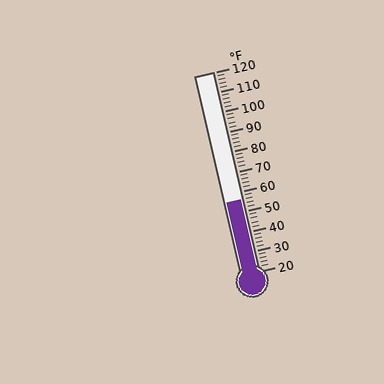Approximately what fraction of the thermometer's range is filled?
The thermometer is filled to approximately 35% of its range.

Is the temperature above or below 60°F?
The temperature is below 60°F.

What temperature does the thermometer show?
The thermometer shows approximately 56°F.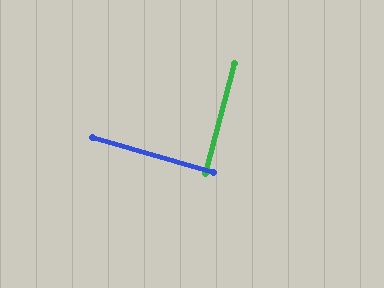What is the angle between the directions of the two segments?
Approximately 89 degrees.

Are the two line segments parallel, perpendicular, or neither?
Perpendicular — they meet at approximately 89°.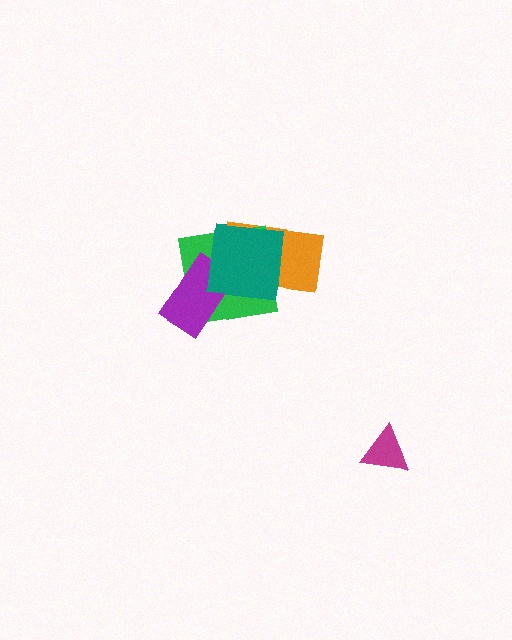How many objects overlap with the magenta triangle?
0 objects overlap with the magenta triangle.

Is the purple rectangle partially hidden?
Yes, it is partially covered by another shape.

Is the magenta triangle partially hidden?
No, no other shape covers it.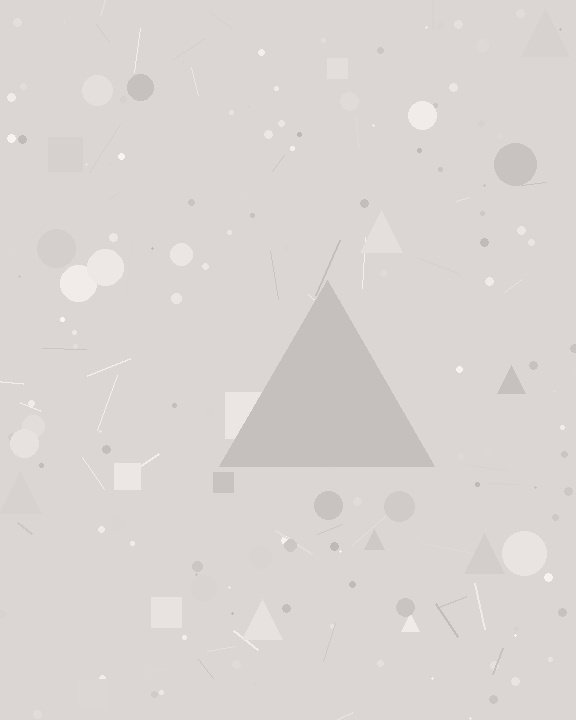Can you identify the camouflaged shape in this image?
The camouflaged shape is a triangle.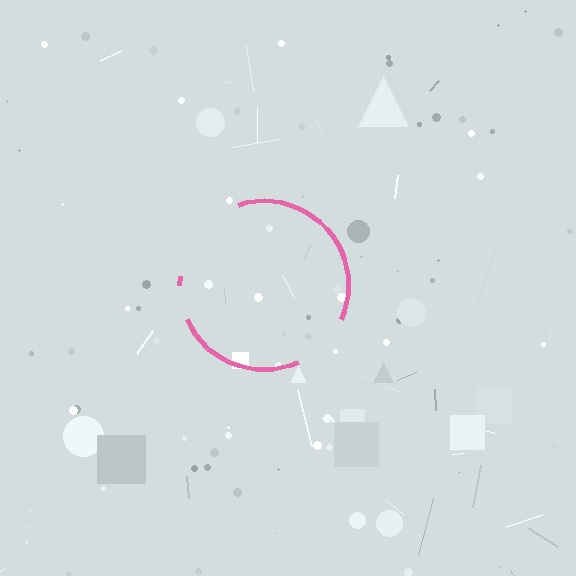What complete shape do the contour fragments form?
The contour fragments form a circle.